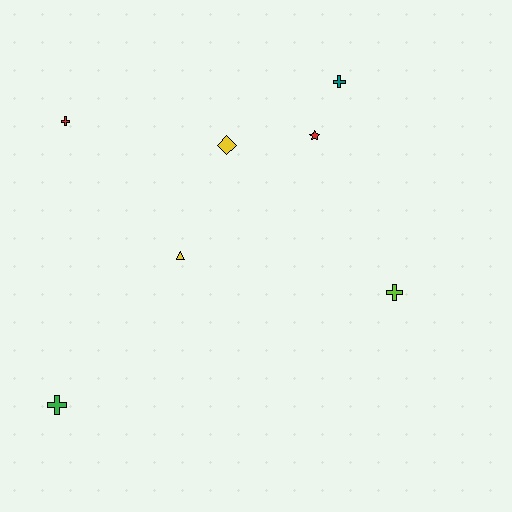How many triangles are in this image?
There is 1 triangle.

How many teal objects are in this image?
There is 1 teal object.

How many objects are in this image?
There are 7 objects.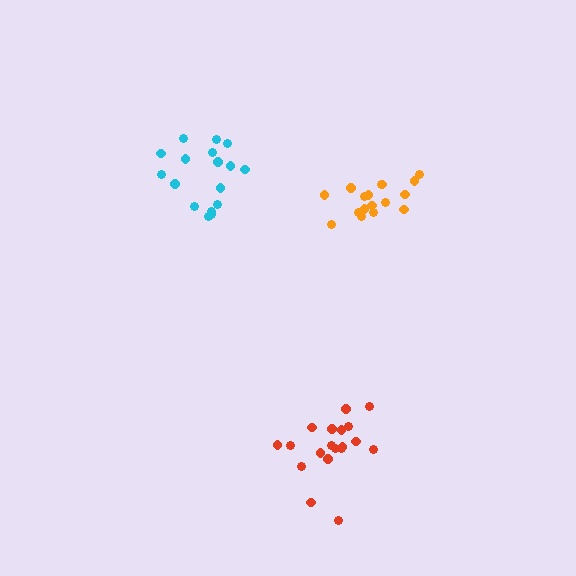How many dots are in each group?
Group 1: 17 dots, Group 2: 19 dots, Group 3: 17 dots (53 total).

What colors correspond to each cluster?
The clusters are colored: orange, red, cyan.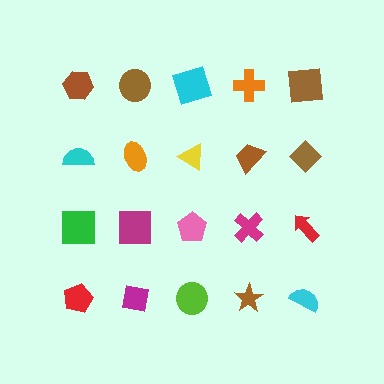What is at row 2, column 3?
A yellow triangle.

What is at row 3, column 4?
A magenta cross.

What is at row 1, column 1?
A brown hexagon.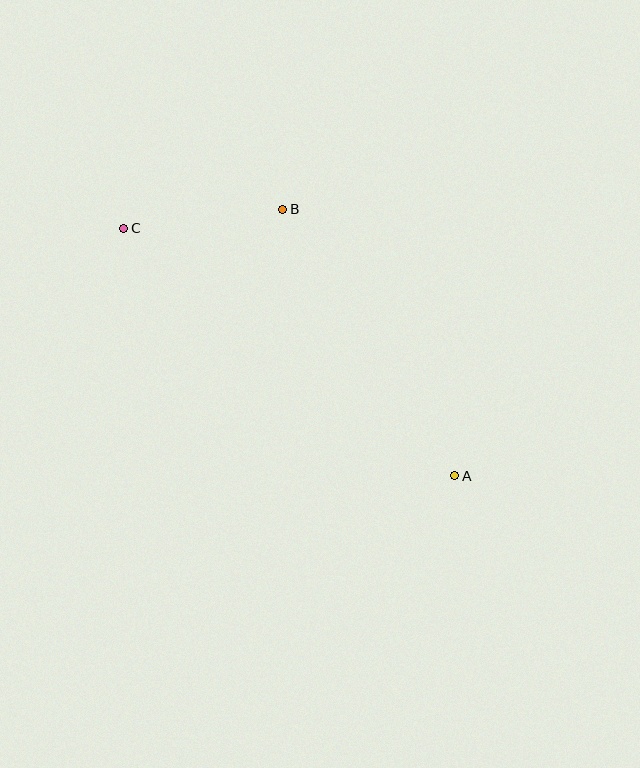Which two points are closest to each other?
Points B and C are closest to each other.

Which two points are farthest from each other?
Points A and C are farthest from each other.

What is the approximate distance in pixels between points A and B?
The distance between A and B is approximately 317 pixels.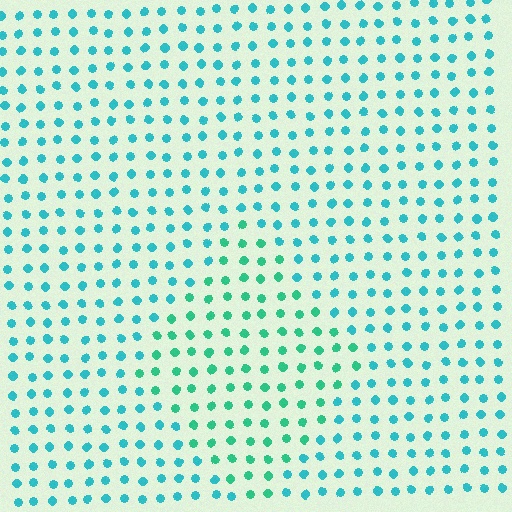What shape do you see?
I see a diamond.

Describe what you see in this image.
The image is filled with small cyan elements in a uniform arrangement. A diamond-shaped region is visible where the elements are tinted to a slightly different hue, forming a subtle color boundary.